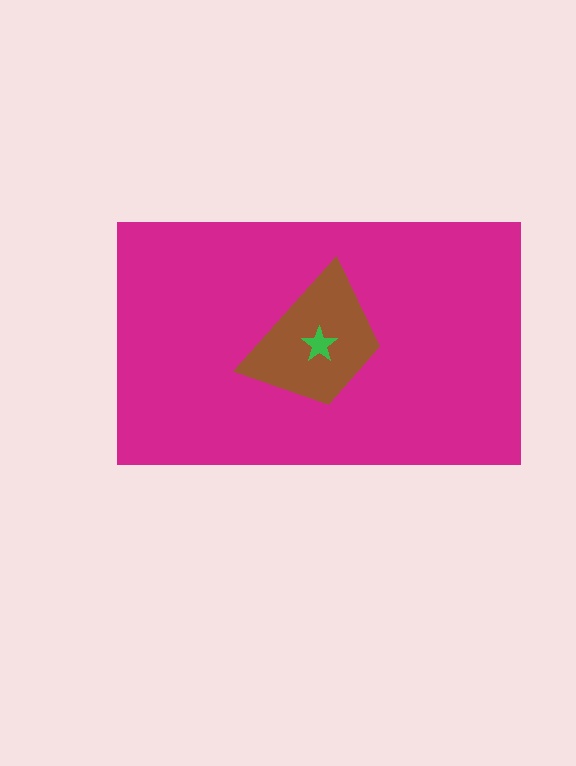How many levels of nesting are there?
3.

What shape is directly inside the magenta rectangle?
The brown trapezoid.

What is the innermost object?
The green star.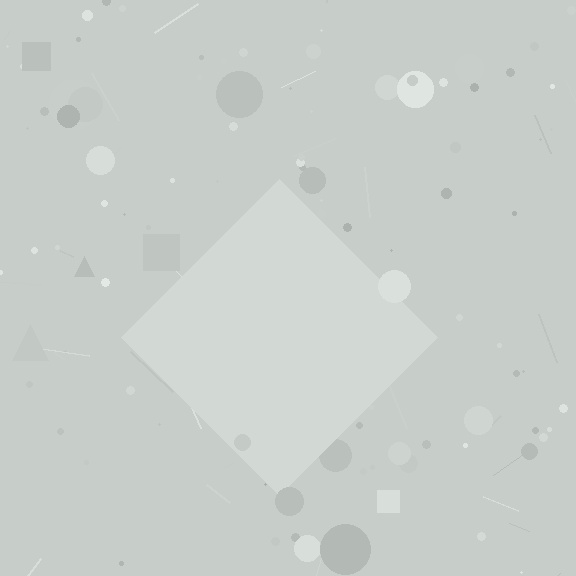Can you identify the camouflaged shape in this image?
The camouflaged shape is a diamond.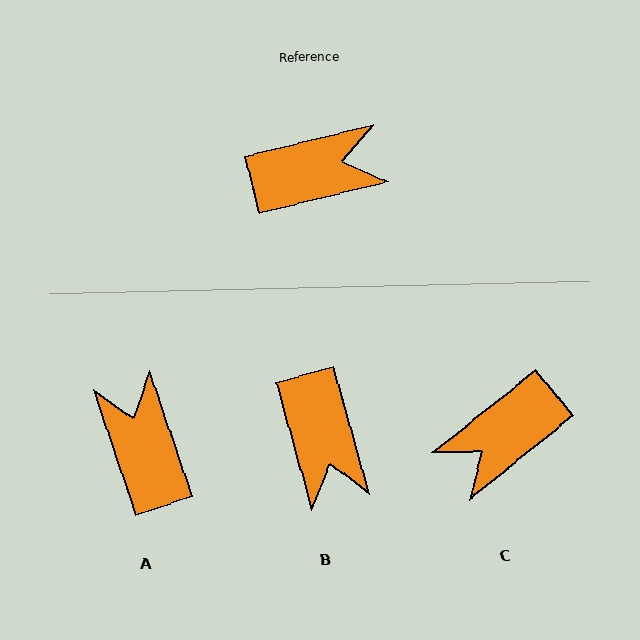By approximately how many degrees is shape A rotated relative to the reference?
Approximately 95 degrees counter-clockwise.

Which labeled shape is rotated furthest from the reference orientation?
C, about 155 degrees away.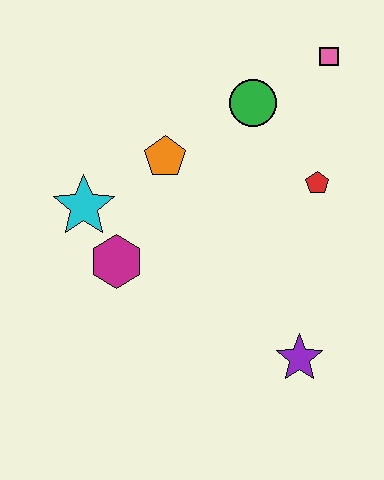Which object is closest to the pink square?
The green circle is closest to the pink square.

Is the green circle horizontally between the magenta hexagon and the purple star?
Yes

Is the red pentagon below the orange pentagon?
Yes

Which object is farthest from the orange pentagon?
The purple star is farthest from the orange pentagon.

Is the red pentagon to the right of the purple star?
Yes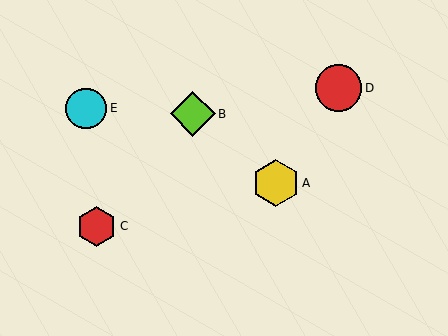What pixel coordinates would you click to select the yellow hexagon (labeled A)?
Click at (276, 183) to select the yellow hexagon A.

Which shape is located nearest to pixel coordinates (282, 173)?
The yellow hexagon (labeled A) at (276, 183) is nearest to that location.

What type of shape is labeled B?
Shape B is a lime diamond.